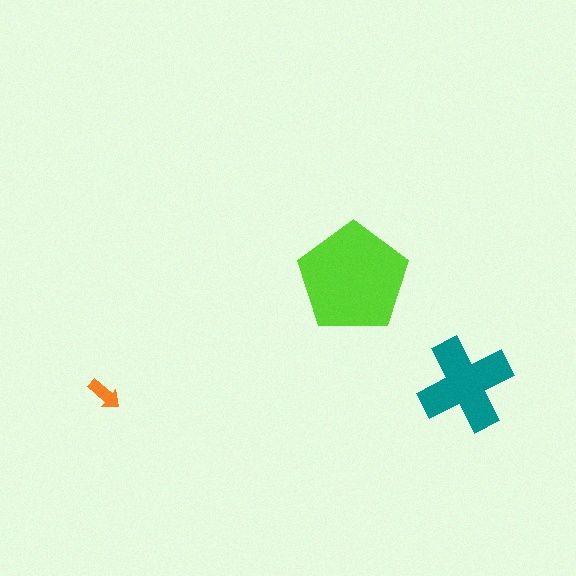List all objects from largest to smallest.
The lime pentagon, the teal cross, the orange arrow.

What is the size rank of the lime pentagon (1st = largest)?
1st.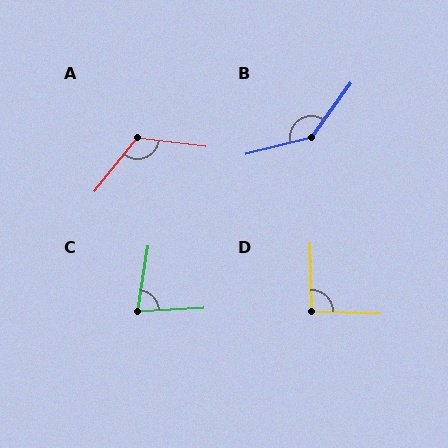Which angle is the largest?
B, at approximately 140 degrees.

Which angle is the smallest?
C, at approximately 78 degrees.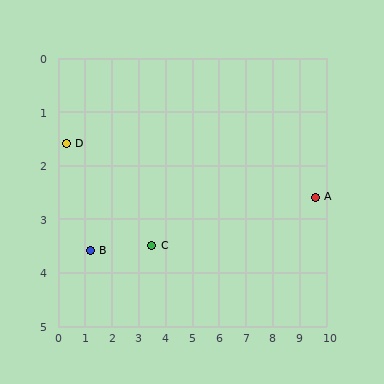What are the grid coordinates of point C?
Point C is at approximately (3.5, 3.5).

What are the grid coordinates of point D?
Point D is at approximately (0.3, 1.6).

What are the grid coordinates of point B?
Point B is at approximately (1.2, 3.6).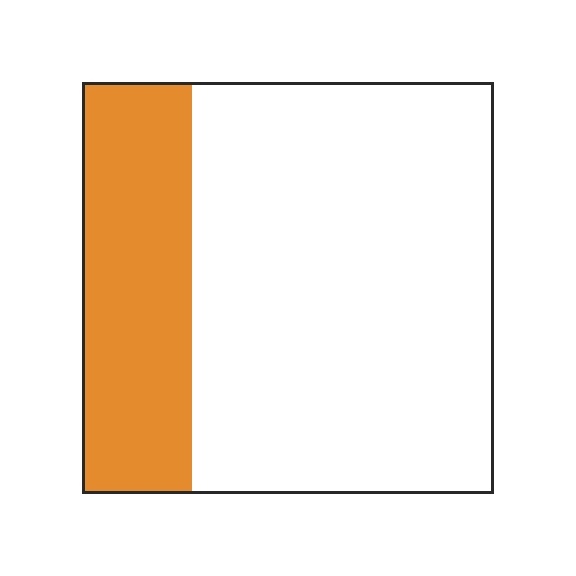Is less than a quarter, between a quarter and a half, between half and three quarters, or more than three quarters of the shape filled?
Between a quarter and a half.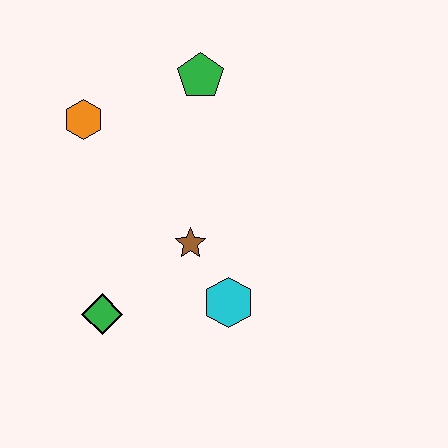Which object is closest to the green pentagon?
The orange hexagon is closest to the green pentagon.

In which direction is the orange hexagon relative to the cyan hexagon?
The orange hexagon is above the cyan hexagon.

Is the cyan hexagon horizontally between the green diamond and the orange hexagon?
No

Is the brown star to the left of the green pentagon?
Yes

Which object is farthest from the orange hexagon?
The cyan hexagon is farthest from the orange hexagon.